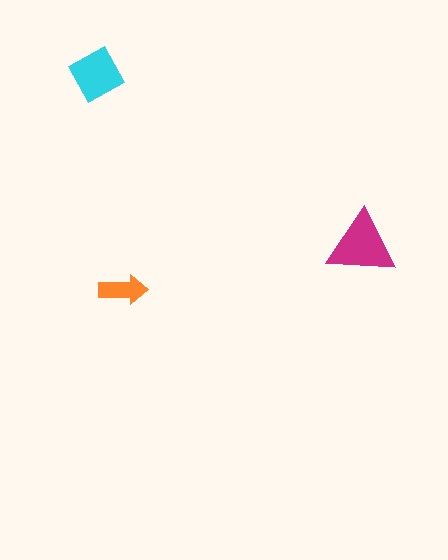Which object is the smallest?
The orange arrow.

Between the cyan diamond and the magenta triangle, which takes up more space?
The magenta triangle.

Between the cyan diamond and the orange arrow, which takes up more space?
The cyan diamond.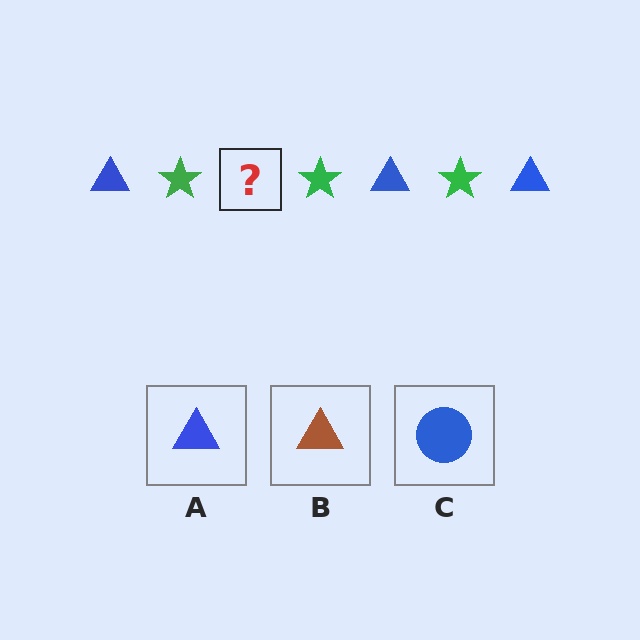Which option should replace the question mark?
Option A.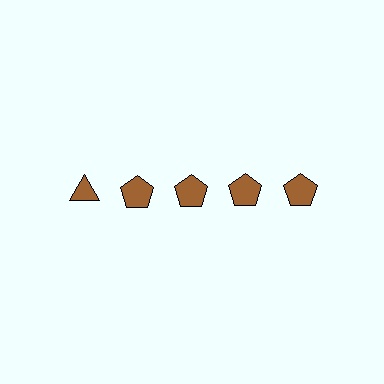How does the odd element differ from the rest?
It has a different shape: triangle instead of pentagon.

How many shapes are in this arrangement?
There are 5 shapes arranged in a grid pattern.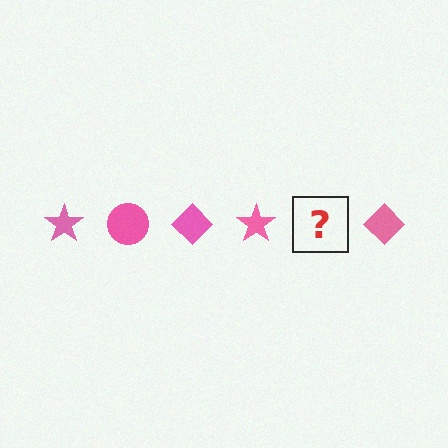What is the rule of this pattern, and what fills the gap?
The rule is that the pattern cycles through star, circle, diamond shapes in pink. The gap should be filled with a pink circle.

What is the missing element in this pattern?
The missing element is a pink circle.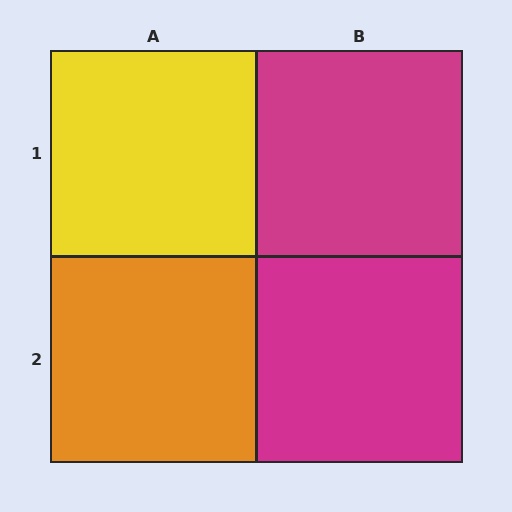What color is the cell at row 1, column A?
Yellow.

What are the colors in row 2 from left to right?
Orange, magenta.